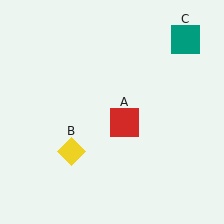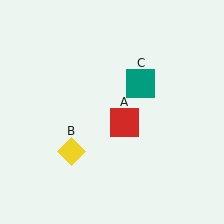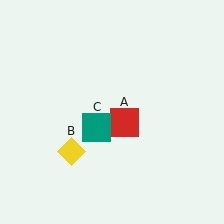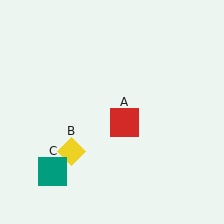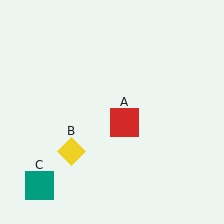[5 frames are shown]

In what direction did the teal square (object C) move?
The teal square (object C) moved down and to the left.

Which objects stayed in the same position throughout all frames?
Red square (object A) and yellow diamond (object B) remained stationary.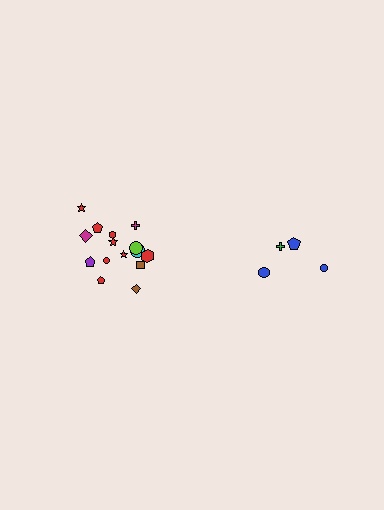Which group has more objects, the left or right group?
The left group.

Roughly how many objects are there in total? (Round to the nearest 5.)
Roughly 20 objects in total.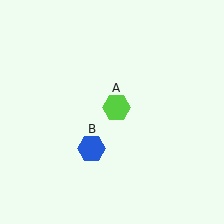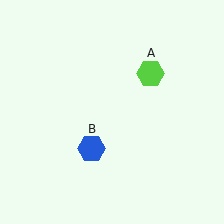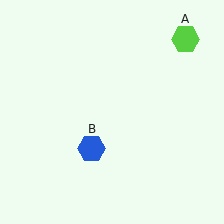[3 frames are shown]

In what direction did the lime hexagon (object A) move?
The lime hexagon (object A) moved up and to the right.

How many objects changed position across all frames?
1 object changed position: lime hexagon (object A).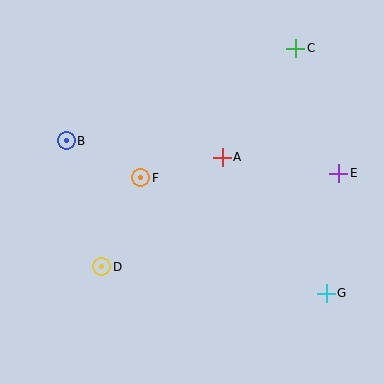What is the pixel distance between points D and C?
The distance between D and C is 292 pixels.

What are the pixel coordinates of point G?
Point G is at (326, 293).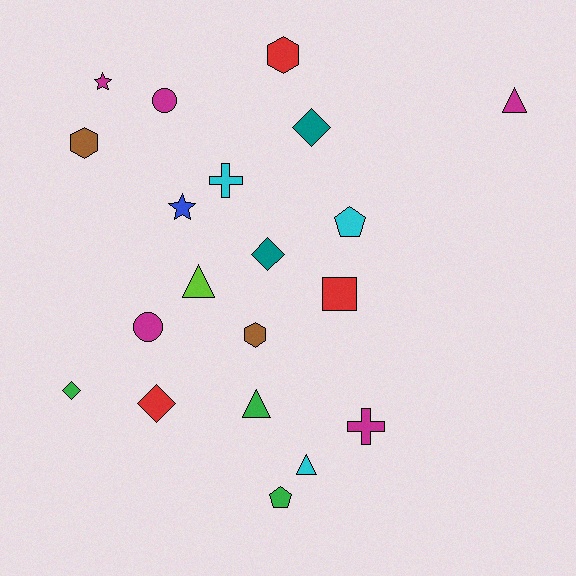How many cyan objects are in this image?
There are 3 cyan objects.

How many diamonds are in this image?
There are 4 diamonds.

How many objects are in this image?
There are 20 objects.